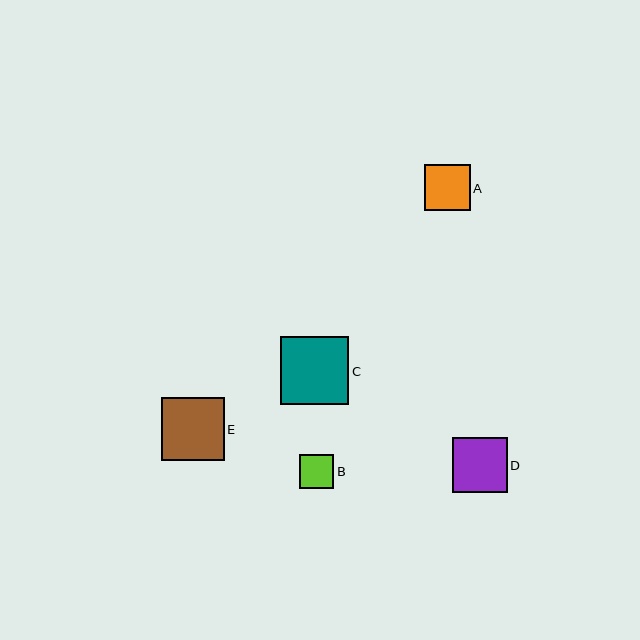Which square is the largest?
Square C is the largest with a size of approximately 68 pixels.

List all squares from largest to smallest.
From largest to smallest: C, E, D, A, B.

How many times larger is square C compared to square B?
Square C is approximately 2.0 times the size of square B.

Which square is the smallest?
Square B is the smallest with a size of approximately 34 pixels.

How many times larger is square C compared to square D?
Square C is approximately 1.3 times the size of square D.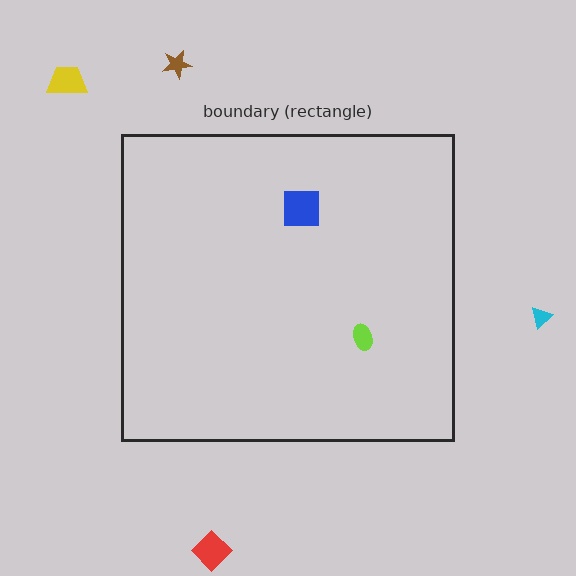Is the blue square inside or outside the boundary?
Inside.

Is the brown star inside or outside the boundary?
Outside.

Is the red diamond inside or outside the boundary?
Outside.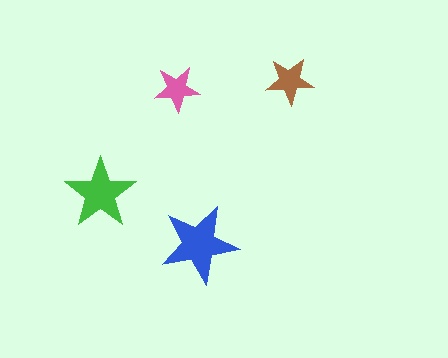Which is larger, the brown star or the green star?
The green one.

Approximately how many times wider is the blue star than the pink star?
About 1.5 times wider.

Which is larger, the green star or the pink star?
The green one.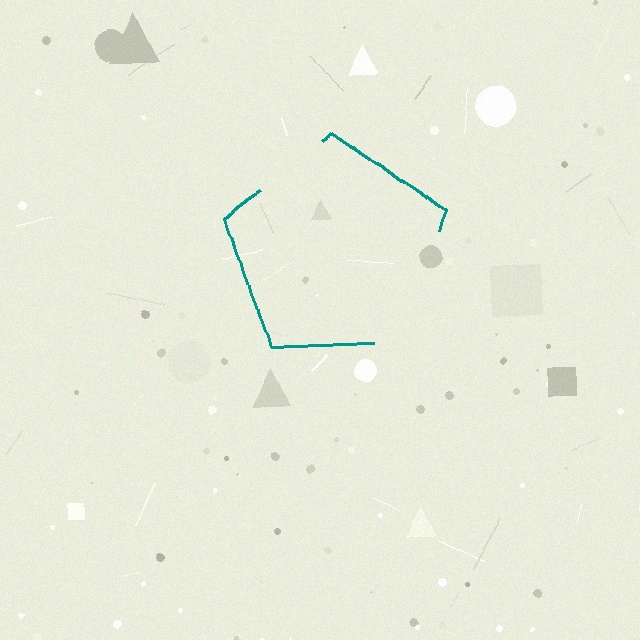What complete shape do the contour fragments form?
The contour fragments form a pentagon.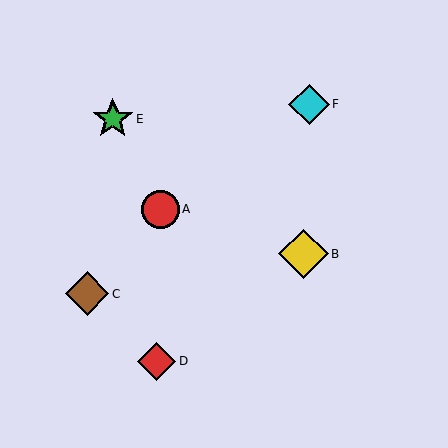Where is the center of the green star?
The center of the green star is at (113, 119).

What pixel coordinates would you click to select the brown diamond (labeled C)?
Click at (87, 294) to select the brown diamond C.